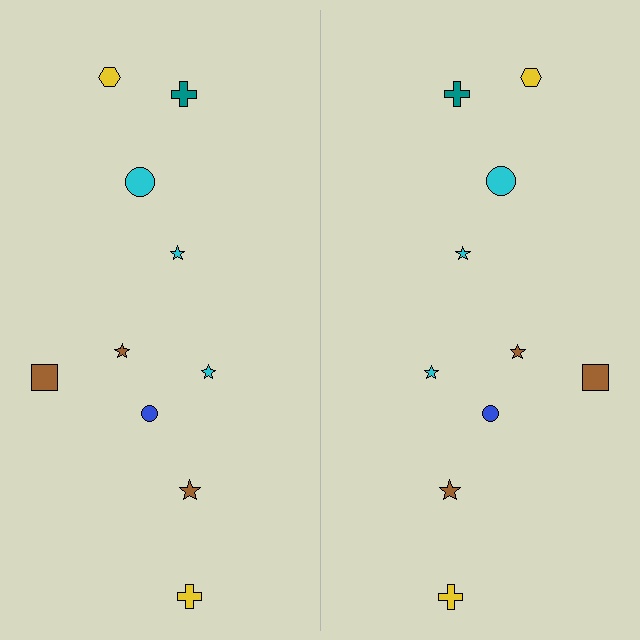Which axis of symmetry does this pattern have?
The pattern has a vertical axis of symmetry running through the center of the image.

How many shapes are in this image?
There are 20 shapes in this image.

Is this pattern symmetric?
Yes, this pattern has bilateral (reflection) symmetry.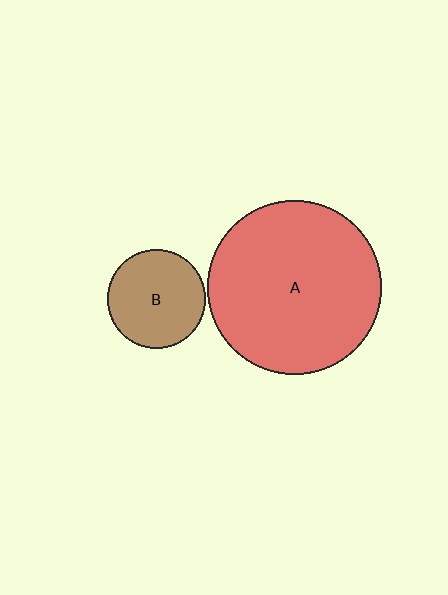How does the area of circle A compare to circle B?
Approximately 3.1 times.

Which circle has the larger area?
Circle A (red).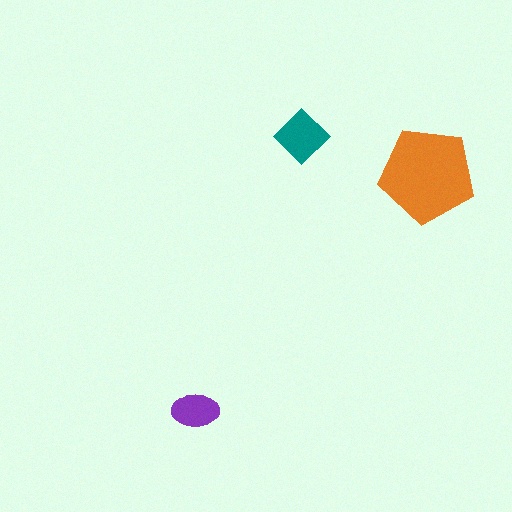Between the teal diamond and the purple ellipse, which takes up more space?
The teal diamond.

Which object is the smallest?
The purple ellipse.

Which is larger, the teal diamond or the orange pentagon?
The orange pentagon.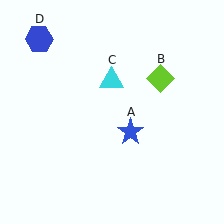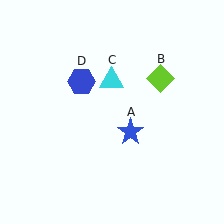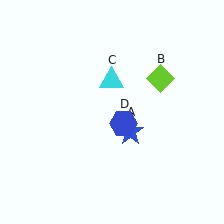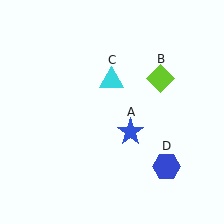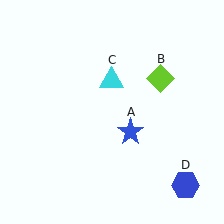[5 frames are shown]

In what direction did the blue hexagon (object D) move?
The blue hexagon (object D) moved down and to the right.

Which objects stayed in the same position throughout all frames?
Blue star (object A) and lime diamond (object B) and cyan triangle (object C) remained stationary.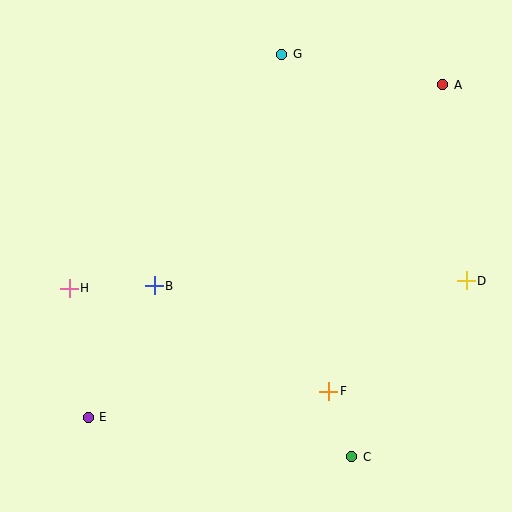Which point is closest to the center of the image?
Point B at (154, 286) is closest to the center.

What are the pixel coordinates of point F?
Point F is at (329, 391).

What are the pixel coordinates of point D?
Point D is at (466, 281).